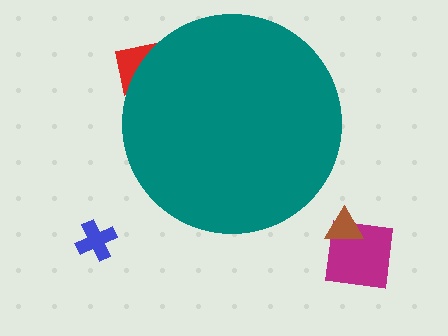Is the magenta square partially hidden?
No, the magenta square is fully visible.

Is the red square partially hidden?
Yes, the red square is partially hidden behind the teal circle.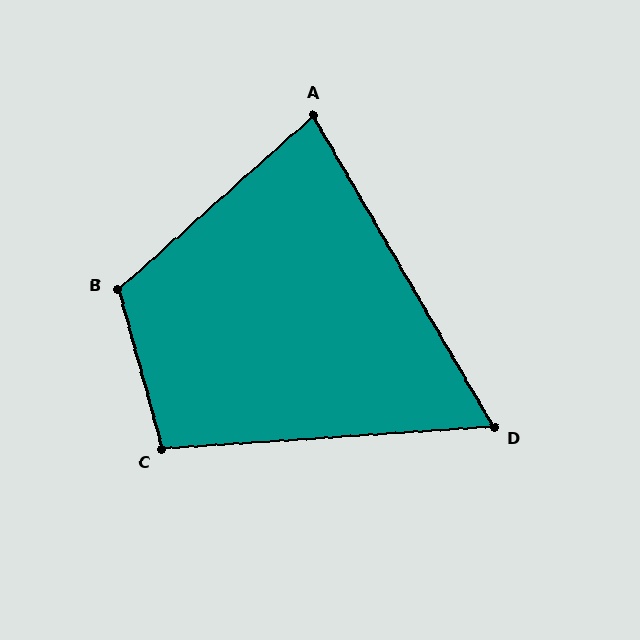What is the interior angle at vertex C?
Approximately 101 degrees (obtuse).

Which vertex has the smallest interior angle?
D, at approximately 64 degrees.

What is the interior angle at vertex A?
Approximately 79 degrees (acute).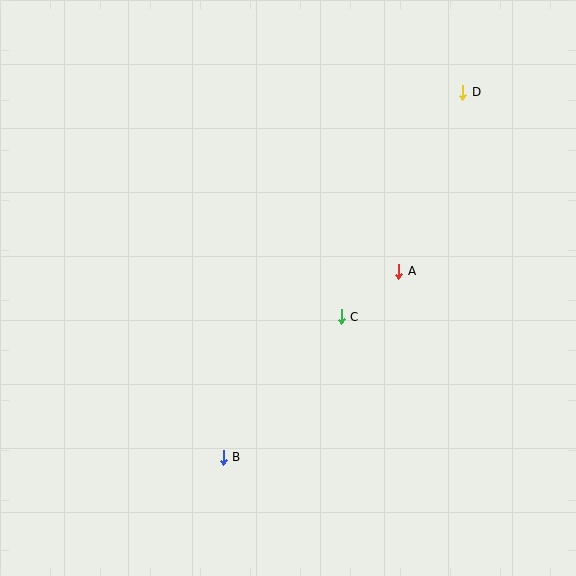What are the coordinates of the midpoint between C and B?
The midpoint between C and B is at (282, 387).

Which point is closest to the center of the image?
Point C at (341, 317) is closest to the center.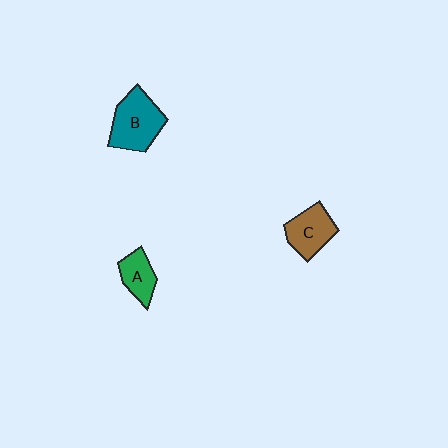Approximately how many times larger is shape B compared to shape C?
Approximately 1.3 times.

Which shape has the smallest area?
Shape A (green).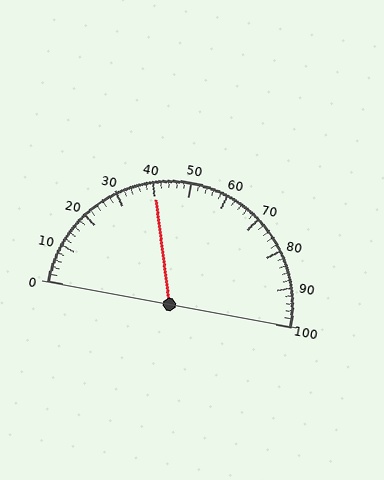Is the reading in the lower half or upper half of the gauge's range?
The reading is in the lower half of the range (0 to 100).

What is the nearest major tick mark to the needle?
The nearest major tick mark is 40.